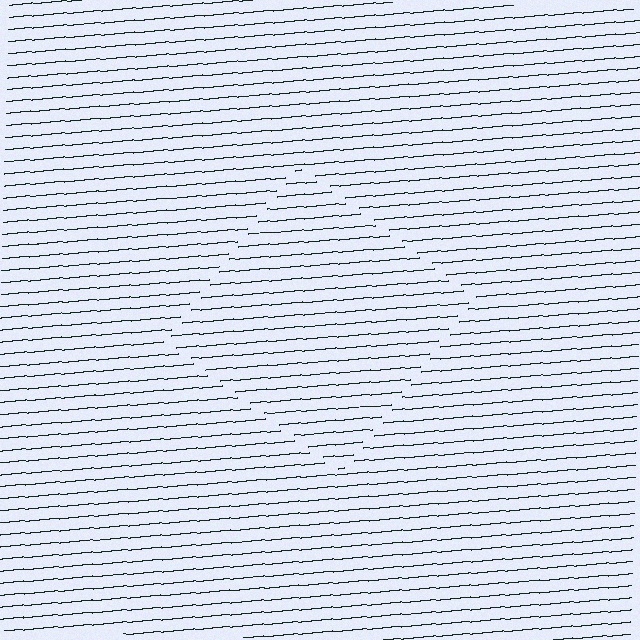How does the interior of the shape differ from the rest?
The interior of the shape contains the same grating, shifted by half a period — the contour is defined by the phase discontinuity where line-ends from the inner and outer gratings abut.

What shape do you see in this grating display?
An illusory square. The interior of the shape contains the same grating, shifted by half a period — the contour is defined by the phase discontinuity where line-ends from the inner and outer gratings abut.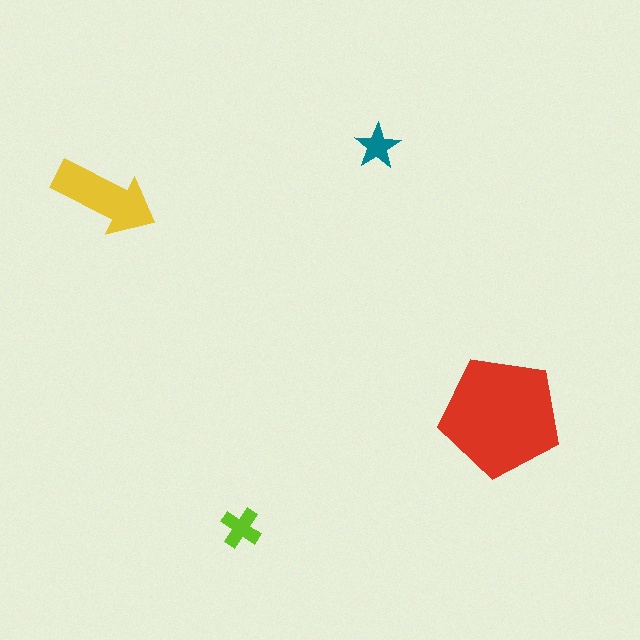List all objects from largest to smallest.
The red pentagon, the yellow arrow, the lime cross, the teal star.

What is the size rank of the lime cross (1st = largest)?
3rd.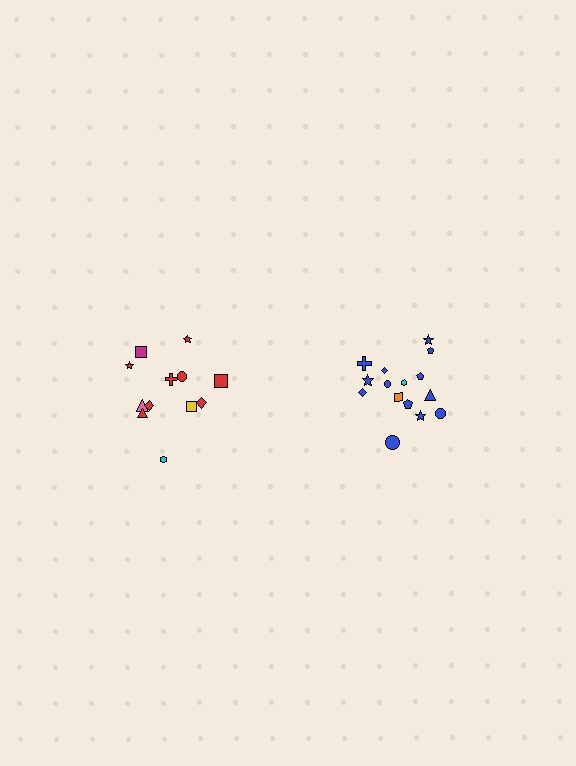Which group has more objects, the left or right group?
The right group.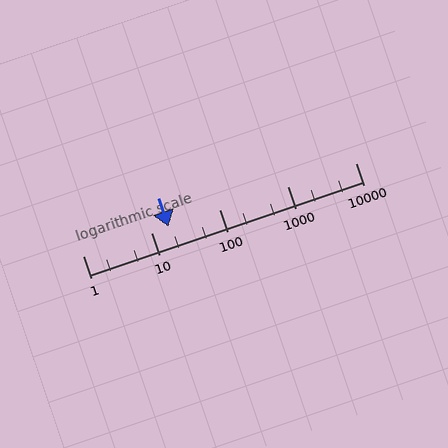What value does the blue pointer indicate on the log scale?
The pointer indicates approximately 18.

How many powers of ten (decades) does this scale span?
The scale spans 4 decades, from 1 to 10000.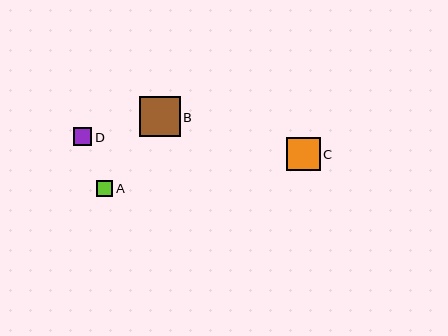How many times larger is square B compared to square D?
Square B is approximately 2.2 times the size of square D.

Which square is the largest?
Square B is the largest with a size of approximately 41 pixels.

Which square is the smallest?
Square A is the smallest with a size of approximately 16 pixels.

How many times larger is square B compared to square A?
Square B is approximately 2.5 times the size of square A.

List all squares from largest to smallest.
From largest to smallest: B, C, D, A.